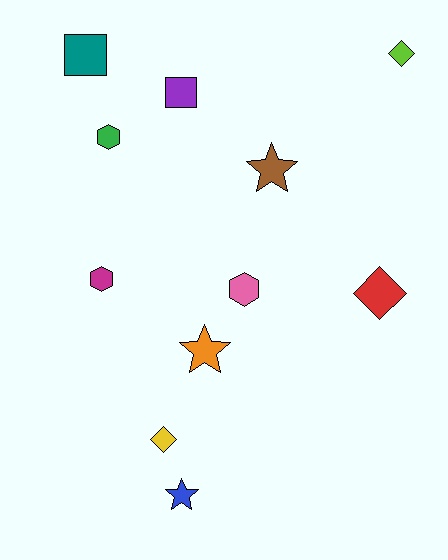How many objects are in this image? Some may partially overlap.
There are 11 objects.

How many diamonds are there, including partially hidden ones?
There are 3 diamonds.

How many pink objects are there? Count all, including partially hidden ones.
There is 1 pink object.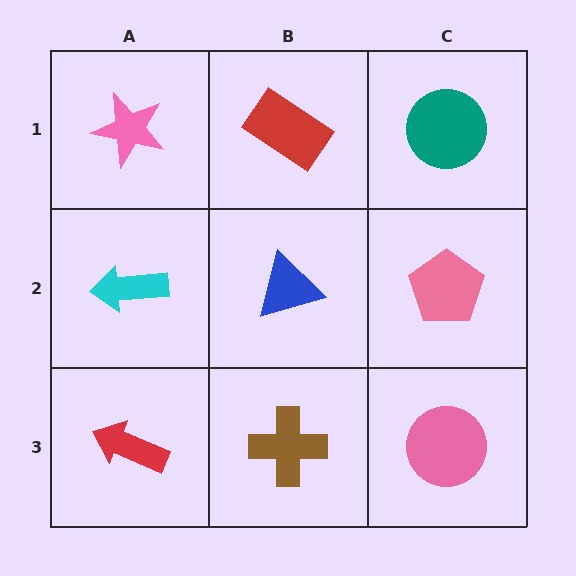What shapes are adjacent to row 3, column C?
A pink pentagon (row 2, column C), a brown cross (row 3, column B).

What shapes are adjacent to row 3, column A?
A cyan arrow (row 2, column A), a brown cross (row 3, column B).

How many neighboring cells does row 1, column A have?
2.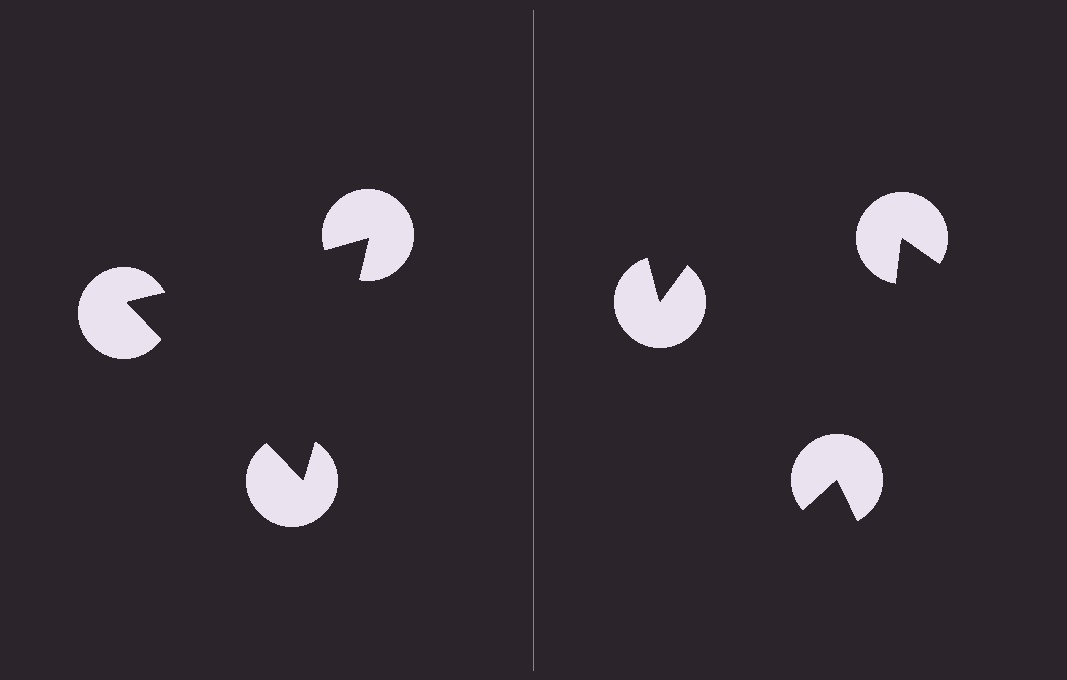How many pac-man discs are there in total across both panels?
6 — 3 on each side.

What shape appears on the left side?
An illusory triangle.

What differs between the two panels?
The pac-man discs are positioned identically on both sides; only the wedge orientations differ. On the left they align to a triangle; on the right they are misaligned.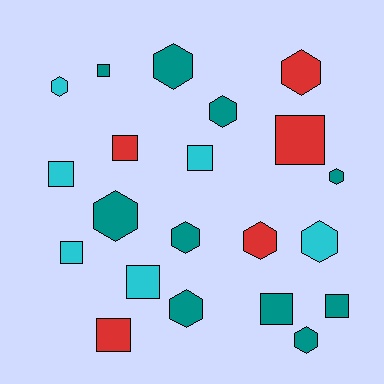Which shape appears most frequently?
Hexagon, with 11 objects.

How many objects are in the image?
There are 21 objects.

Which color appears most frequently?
Teal, with 10 objects.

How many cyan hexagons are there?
There are 2 cyan hexagons.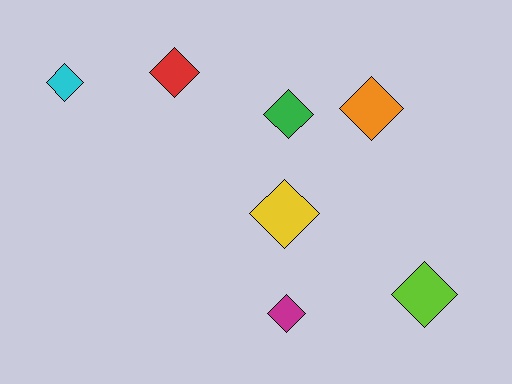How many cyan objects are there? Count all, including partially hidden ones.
There is 1 cyan object.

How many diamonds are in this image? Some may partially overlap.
There are 7 diamonds.